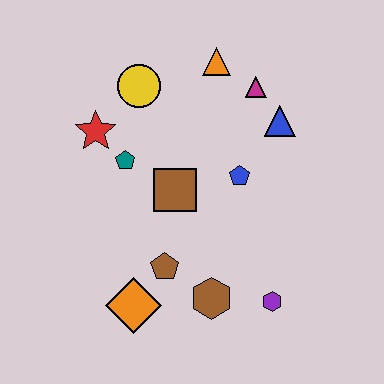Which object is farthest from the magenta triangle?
The orange diamond is farthest from the magenta triangle.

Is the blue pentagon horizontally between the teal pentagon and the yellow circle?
No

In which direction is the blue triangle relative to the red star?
The blue triangle is to the right of the red star.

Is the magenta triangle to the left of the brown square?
No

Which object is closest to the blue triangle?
The magenta triangle is closest to the blue triangle.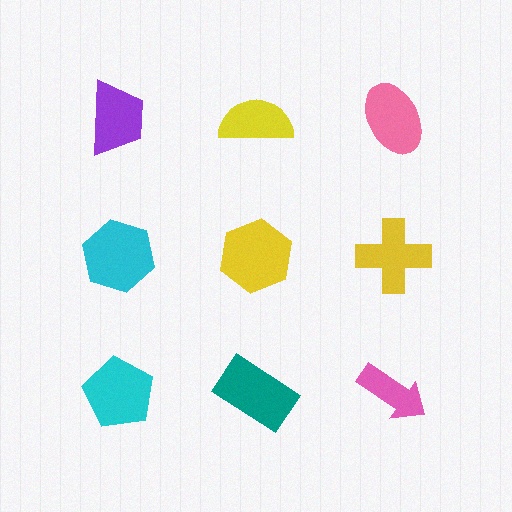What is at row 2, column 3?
A yellow cross.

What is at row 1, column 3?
A pink ellipse.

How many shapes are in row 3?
3 shapes.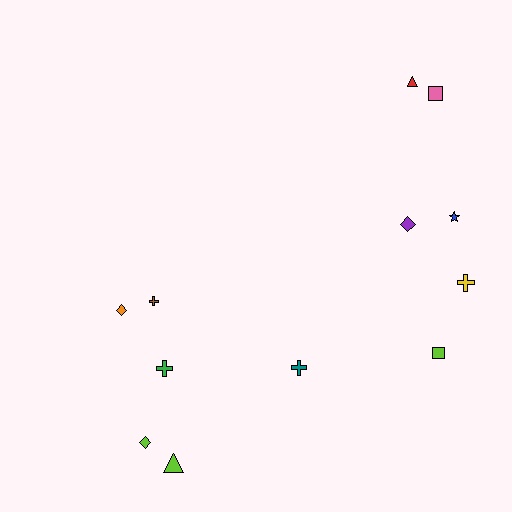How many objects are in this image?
There are 12 objects.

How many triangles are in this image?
There are 2 triangles.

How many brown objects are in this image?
There is 1 brown object.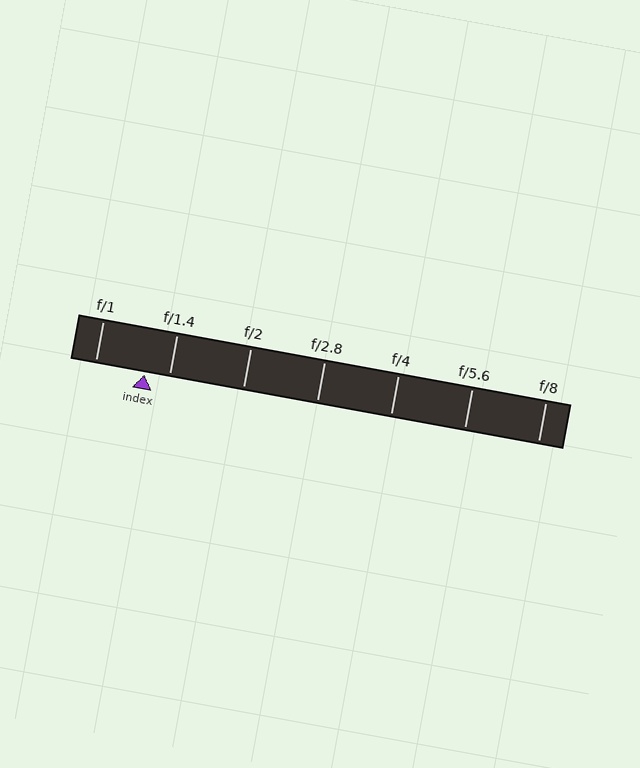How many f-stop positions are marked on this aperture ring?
There are 7 f-stop positions marked.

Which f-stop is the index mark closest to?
The index mark is closest to f/1.4.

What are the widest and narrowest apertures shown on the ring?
The widest aperture shown is f/1 and the narrowest is f/8.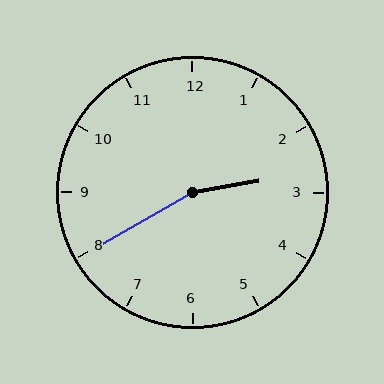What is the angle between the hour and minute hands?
Approximately 160 degrees.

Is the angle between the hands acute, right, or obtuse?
It is obtuse.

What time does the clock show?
2:40.